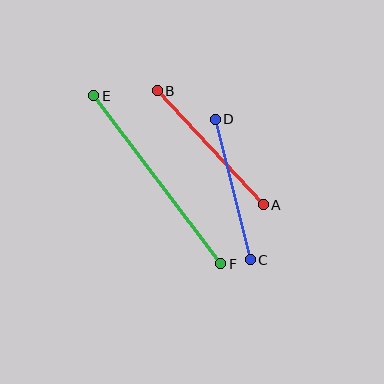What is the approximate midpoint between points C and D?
The midpoint is at approximately (233, 190) pixels.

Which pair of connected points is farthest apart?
Points E and F are farthest apart.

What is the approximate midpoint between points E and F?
The midpoint is at approximately (157, 180) pixels.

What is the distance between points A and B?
The distance is approximately 156 pixels.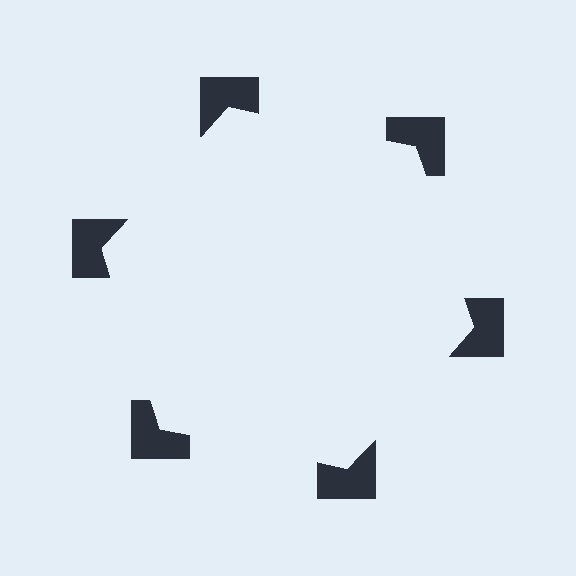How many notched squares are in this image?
There are 6 — one at each vertex of the illusory hexagon.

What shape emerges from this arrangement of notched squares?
An illusory hexagon — its edges are inferred from the aligned wedge cuts in the notched squares, not physically drawn.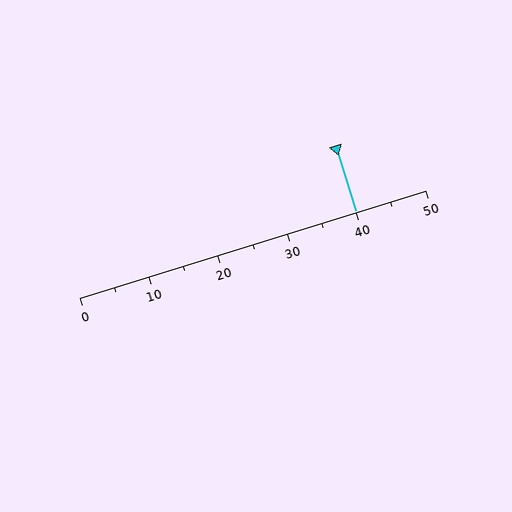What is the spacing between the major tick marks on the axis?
The major ticks are spaced 10 apart.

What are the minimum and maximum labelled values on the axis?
The axis runs from 0 to 50.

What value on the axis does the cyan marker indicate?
The marker indicates approximately 40.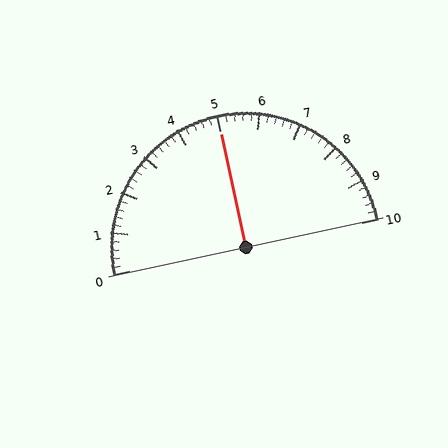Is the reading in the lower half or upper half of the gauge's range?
The reading is in the upper half of the range (0 to 10).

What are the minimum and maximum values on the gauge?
The gauge ranges from 0 to 10.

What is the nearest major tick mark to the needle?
The nearest major tick mark is 5.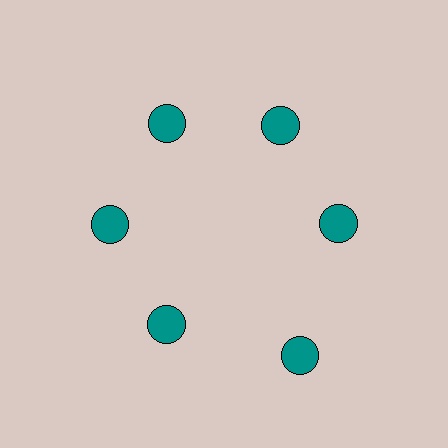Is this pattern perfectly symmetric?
No. The 6 teal circles are arranged in a ring, but one element near the 5 o'clock position is pushed outward from the center, breaking the 6-fold rotational symmetry.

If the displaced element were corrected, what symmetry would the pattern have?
It would have 6-fold rotational symmetry — the pattern would map onto itself every 60 degrees.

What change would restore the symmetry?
The symmetry would be restored by moving it inward, back onto the ring so that all 6 circles sit at equal angles and equal distance from the center.